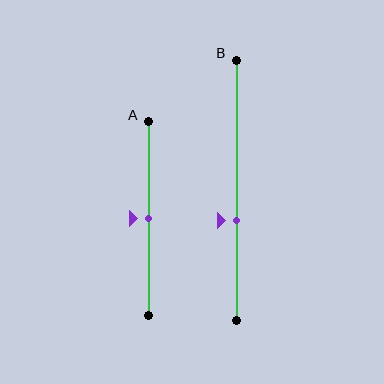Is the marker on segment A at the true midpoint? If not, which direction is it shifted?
Yes, the marker on segment A is at the true midpoint.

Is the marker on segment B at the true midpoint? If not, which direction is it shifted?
No, the marker on segment B is shifted downward by about 12% of the segment length.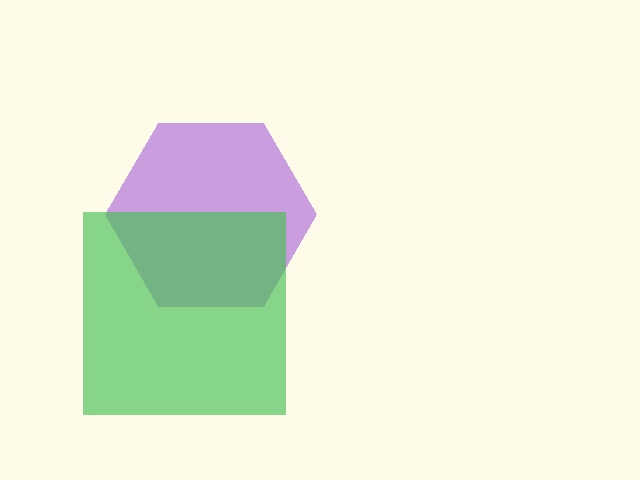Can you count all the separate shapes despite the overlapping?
Yes, there are 2 separate shapes.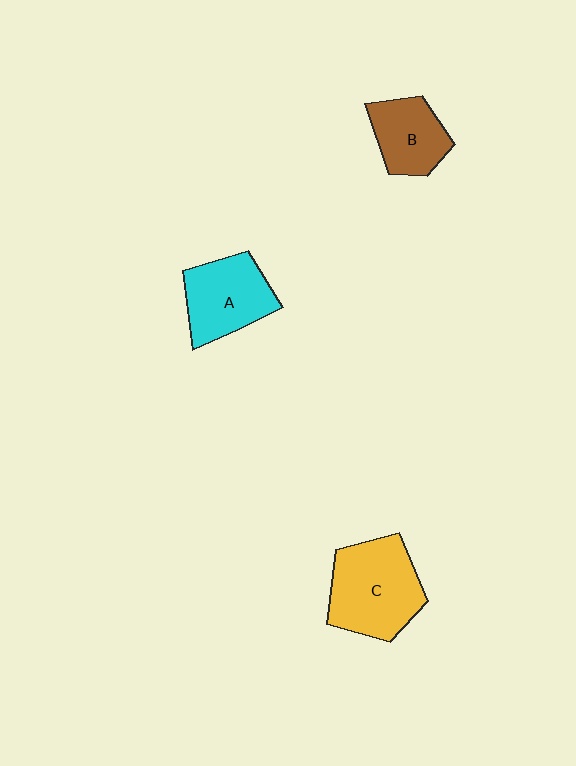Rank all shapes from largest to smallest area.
From largest to smallest: C (yellow), A (cyan), B (brown).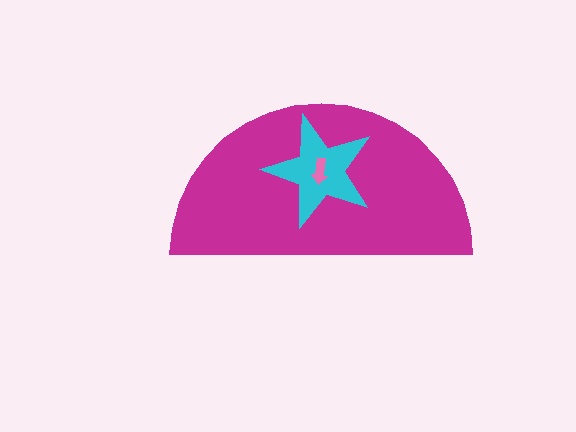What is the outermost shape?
The magenta semicircle.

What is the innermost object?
The pink arrow.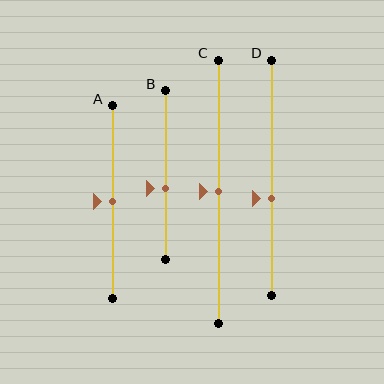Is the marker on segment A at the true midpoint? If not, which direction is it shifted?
Yes, the marker on segment A is at the true midpoint.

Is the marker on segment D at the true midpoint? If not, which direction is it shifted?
No, the marker on segment D is shifted downward by about 9% of the segment length.